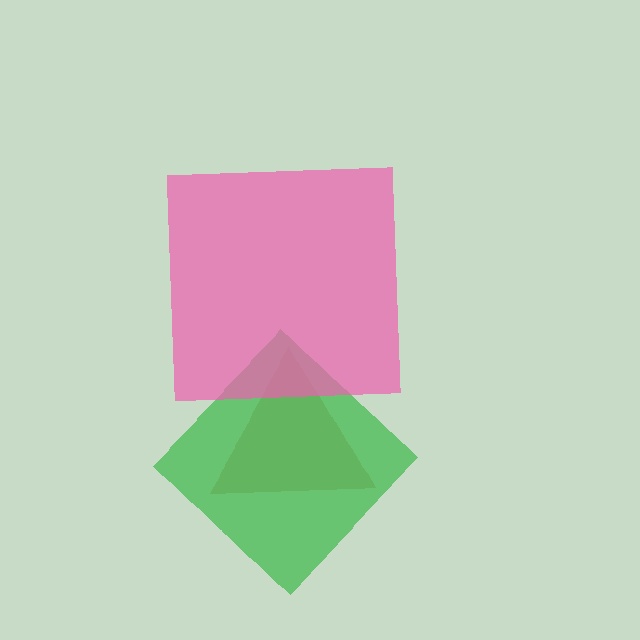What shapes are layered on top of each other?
The layered shapes are: a brown triangle, a green diamond, a pink square.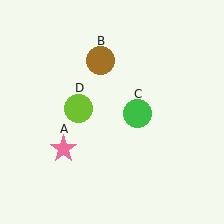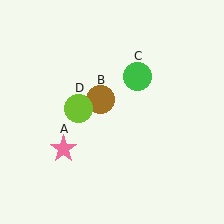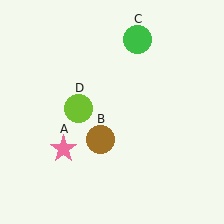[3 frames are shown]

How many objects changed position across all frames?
2 objects changed position: brown circle (object B), green circle (object C).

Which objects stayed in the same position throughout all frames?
Pink star (object A) and lime circle (object D) remained stationary.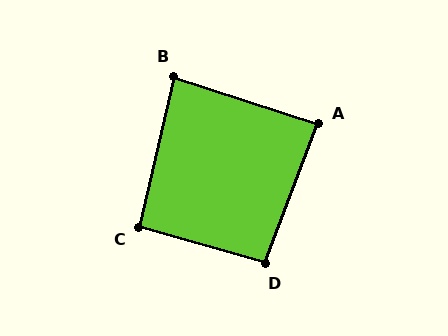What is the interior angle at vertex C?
Approximately 93 degrees (approximately right).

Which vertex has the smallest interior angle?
B, at approximately 85 degrees.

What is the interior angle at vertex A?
Approximately 87 degrees (approximately right).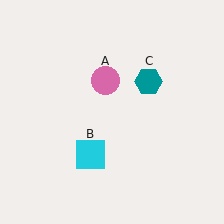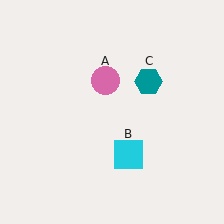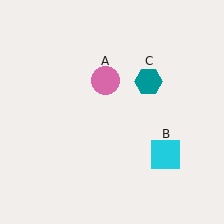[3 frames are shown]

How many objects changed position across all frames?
1 object changed position: cyan square (object B).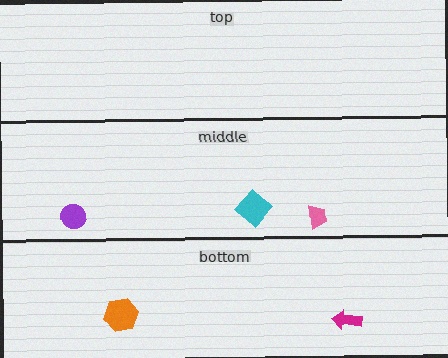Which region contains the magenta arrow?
The bottom region.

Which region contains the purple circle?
The middle region.